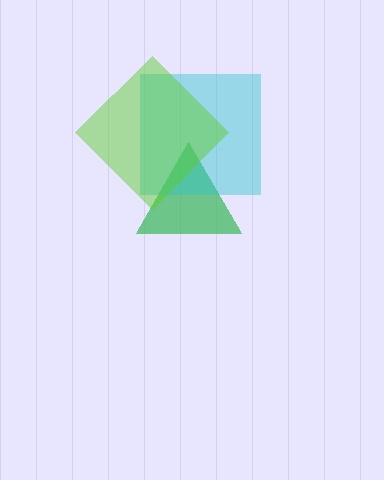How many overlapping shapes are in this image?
There are 3 overlapping shapes in the image.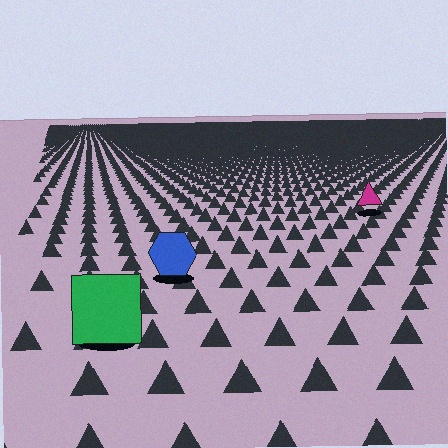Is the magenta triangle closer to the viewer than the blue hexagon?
No. The blue hexagon is closer — you can tell from the texture gradient: the ground texture is coarser near it.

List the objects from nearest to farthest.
From nearest to farthest: the green square, the blue hexagon, the magenta triangle.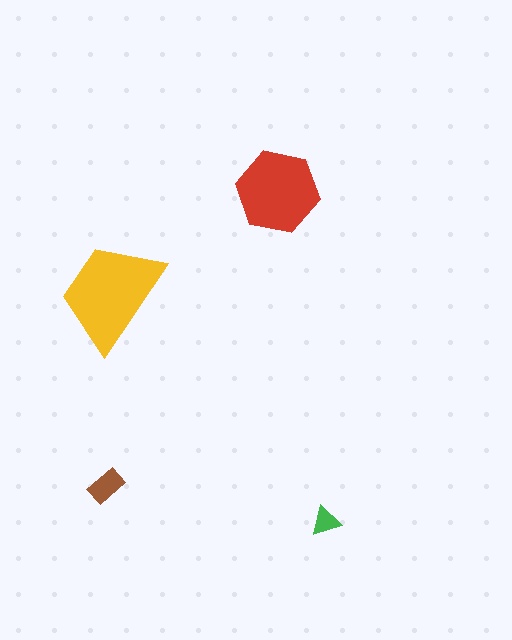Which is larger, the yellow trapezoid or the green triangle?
The yellow trapezoid.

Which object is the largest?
The yellow trapezoid.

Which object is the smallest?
The green triangle.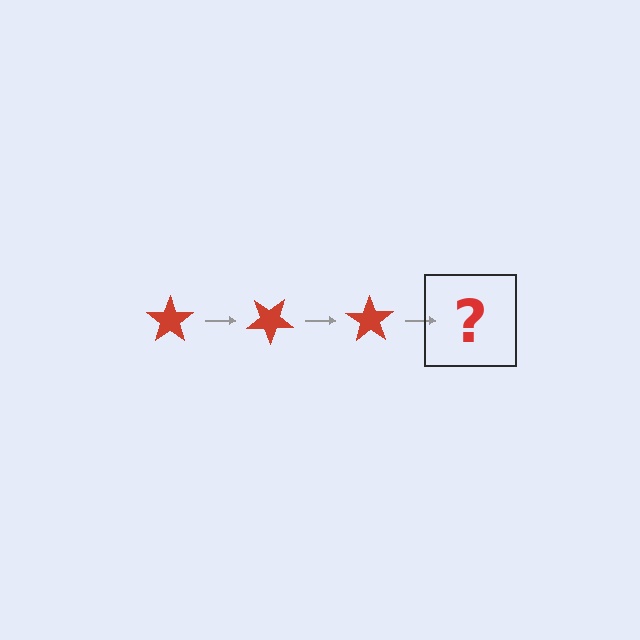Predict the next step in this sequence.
The next step is a red star rotated 105 degrees.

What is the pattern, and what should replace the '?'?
The pattern is that the star rotates 35 degrees each step. The '?' should be a red star rotated 105 degrees.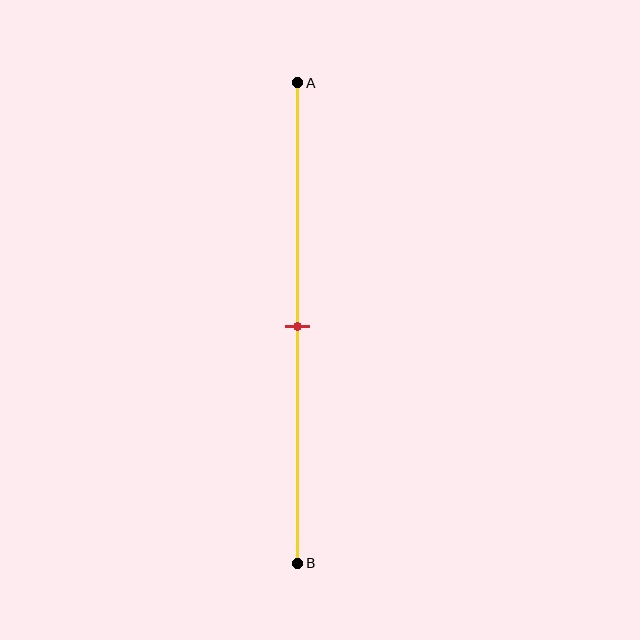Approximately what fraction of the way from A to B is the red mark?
The red mark is approximately 50% of the way from A to B.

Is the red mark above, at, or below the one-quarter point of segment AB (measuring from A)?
The red mark is below the one-quarter point of segment AB.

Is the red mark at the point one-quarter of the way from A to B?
No, the mark is at about 50% from A, not at the 25% one-quarter point.